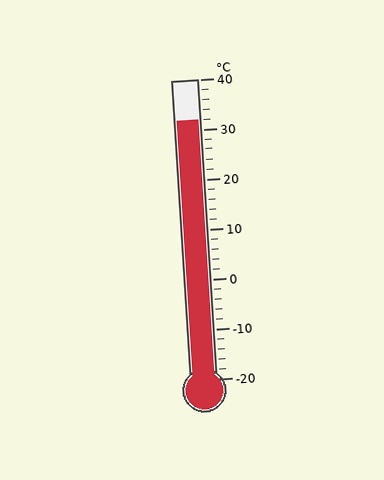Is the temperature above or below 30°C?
The temperature is above 30°C.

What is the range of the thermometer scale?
The thermometer scale ranges from -20°C to 40°C.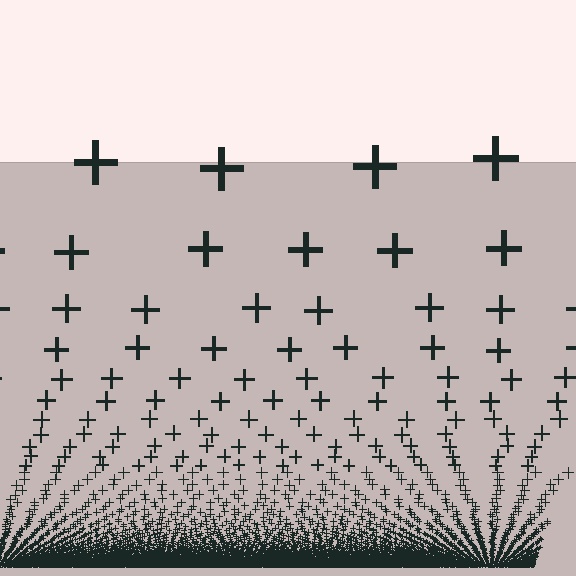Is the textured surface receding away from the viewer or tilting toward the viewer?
The surface appears to tilt toward the viewer. Texture elements get larger and sparser toward the top.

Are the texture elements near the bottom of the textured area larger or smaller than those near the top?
Smaller. The gradient is inverted — elements near the bottom are smaller and denser.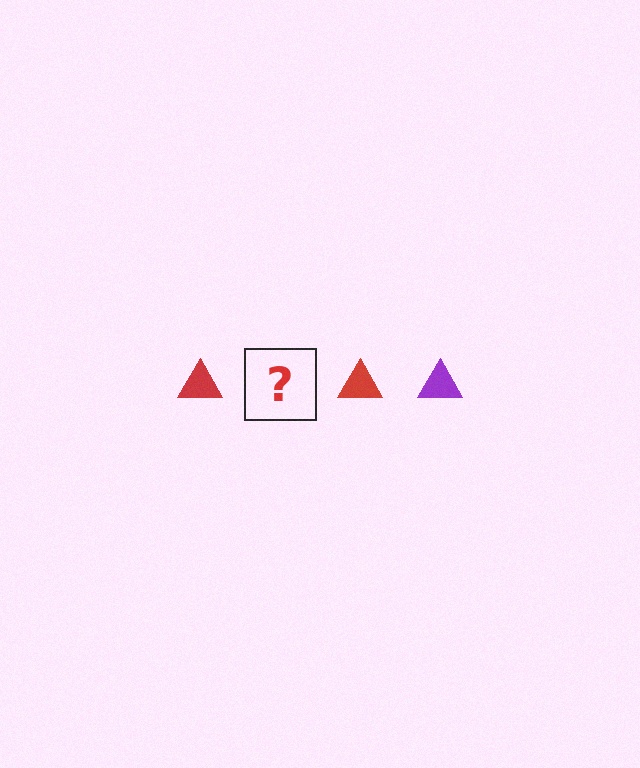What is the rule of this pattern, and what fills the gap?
The rule is that the pattern cycles through red, purple triangles. The gap should be filled with a purple triangle.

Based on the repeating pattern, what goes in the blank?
The blank should be a purple triangle.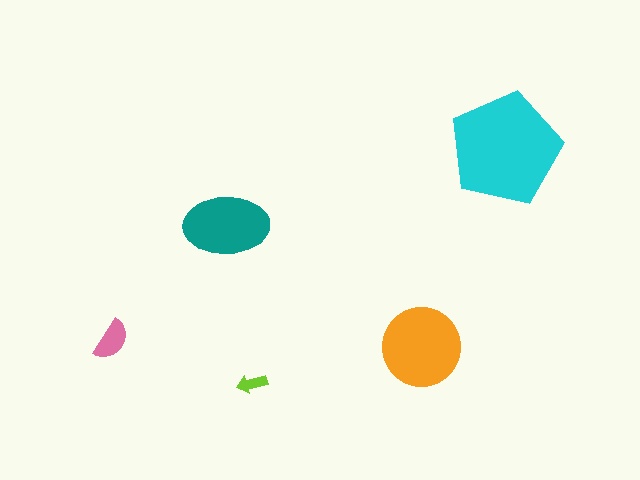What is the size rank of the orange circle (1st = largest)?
2nd.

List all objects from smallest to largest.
The lime arrow, the pink semicircle, the teal ellipse, the orange circle, the cyan pentagon.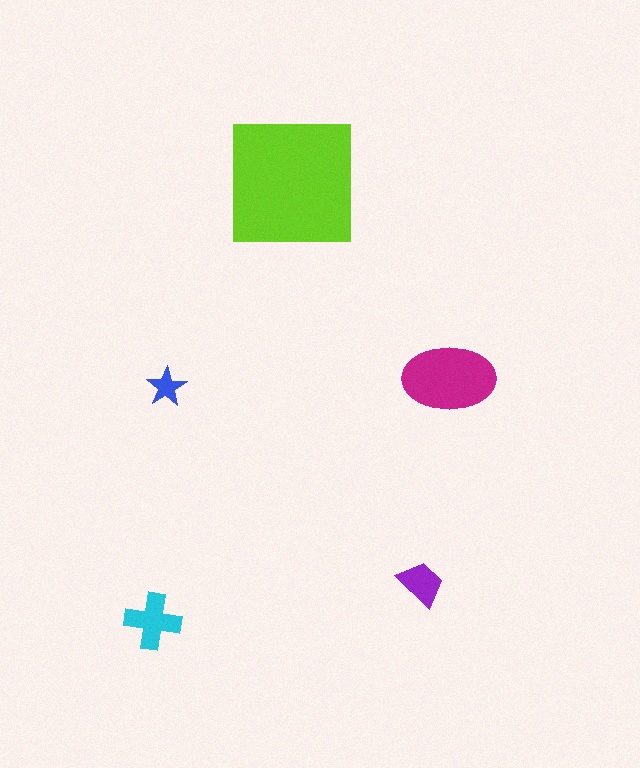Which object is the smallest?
The blue star.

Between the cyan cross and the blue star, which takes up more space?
The cyan cross.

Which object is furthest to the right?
The magenta ellipse is rightmost.